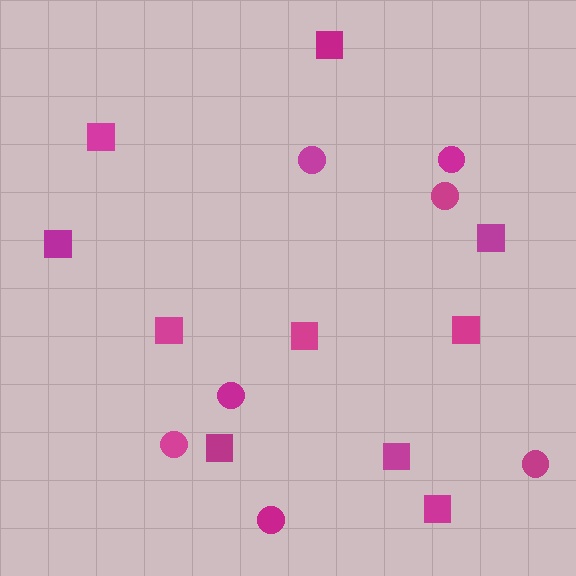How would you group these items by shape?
There are 2 groups: one group of squares (10) and one group of circles (7).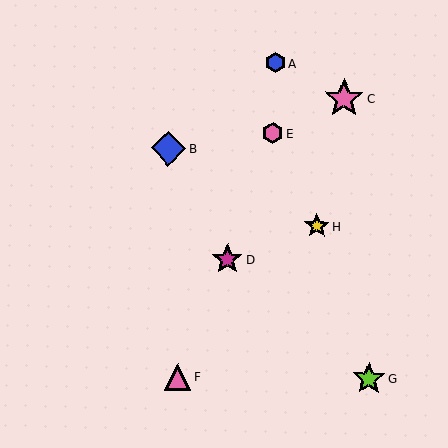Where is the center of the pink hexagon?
The center of the pink hexagon is at (273, 133).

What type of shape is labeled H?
Shape H is a yellow star.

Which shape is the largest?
The pink star (labeled C) is the largest.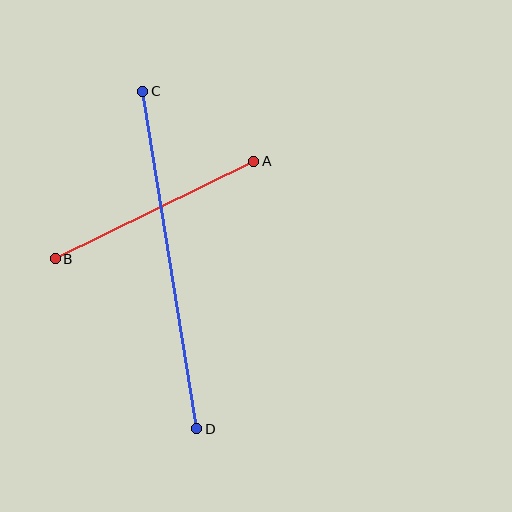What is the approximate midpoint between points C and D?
The midpoint is at approximately (170, 260) pixels.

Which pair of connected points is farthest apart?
Points C and D are farthest apart.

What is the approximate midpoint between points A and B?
The midpoint is at approximately (154, 210) pixels.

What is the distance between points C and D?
The distance is approximately 342 pixels.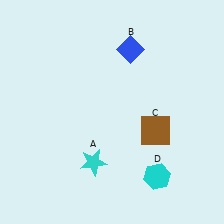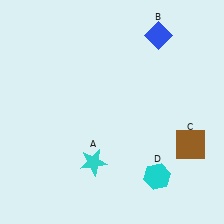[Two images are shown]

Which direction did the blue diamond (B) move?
The blue diamond (B) moved right.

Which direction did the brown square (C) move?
The brown square (C) moved right.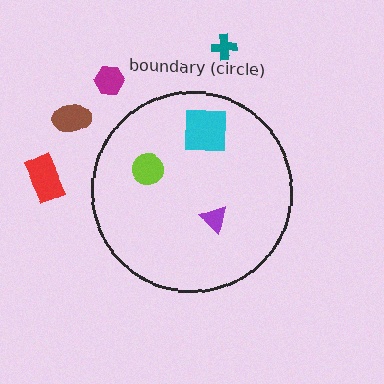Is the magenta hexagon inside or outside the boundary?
Outside.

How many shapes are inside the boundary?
3 inside, 4 outside.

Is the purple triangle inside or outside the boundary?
Inside.